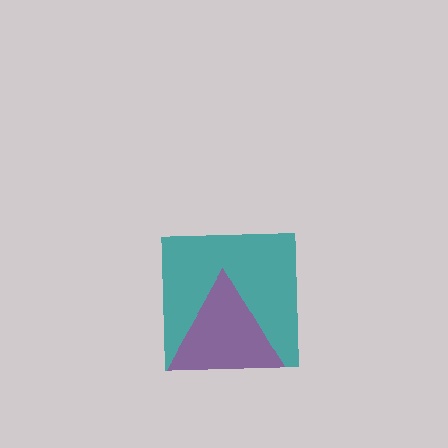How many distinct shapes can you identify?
There are 2 distinct shapes: a teal square, a magenta triangle.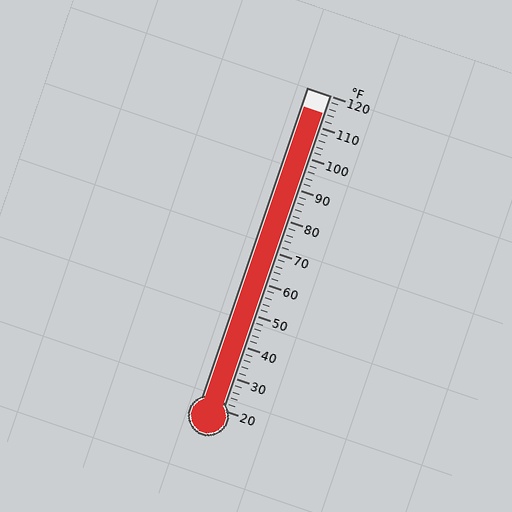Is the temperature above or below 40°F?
The temperature is above 40°F.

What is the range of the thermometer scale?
The thermometer scale ranges from 20°F to 120°F.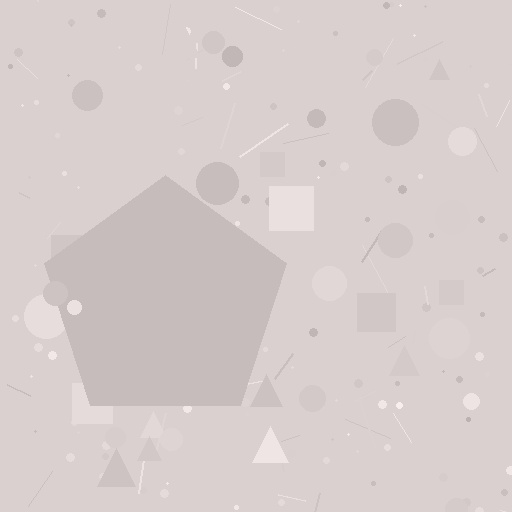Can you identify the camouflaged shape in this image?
The camouflaged shape is a pentagon.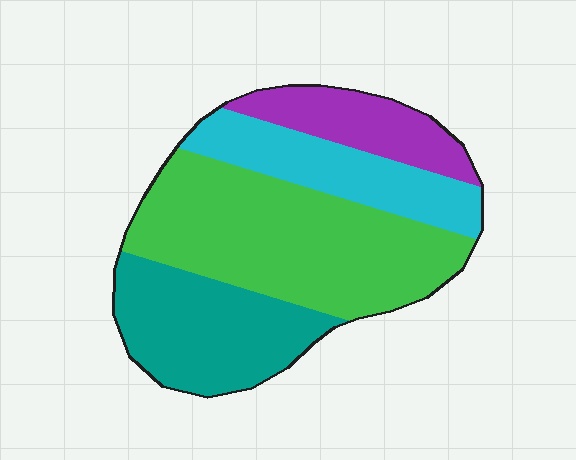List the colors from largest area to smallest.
From largest to smallest: green, teal, cyan, purple.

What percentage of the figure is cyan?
Cyan takes up about one fifth (1/5) of the figure.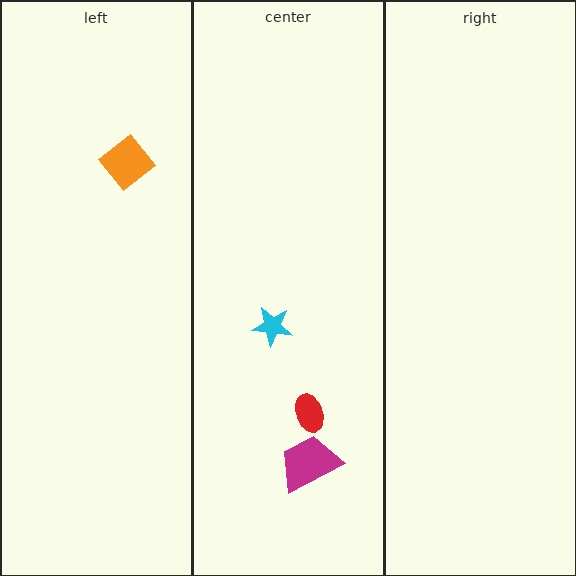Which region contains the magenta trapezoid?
The center region.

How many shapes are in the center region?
3.